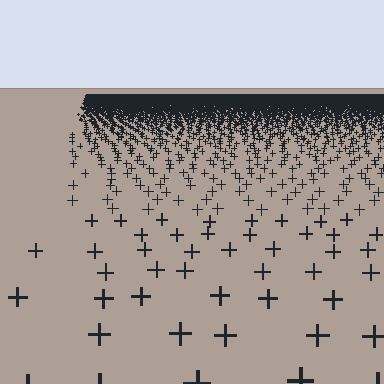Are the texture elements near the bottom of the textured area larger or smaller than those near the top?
Larger. Near the bottom, elements are closer to the viewer and appear at a bigger on-screen size.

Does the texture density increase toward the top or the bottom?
Density increases toward the top.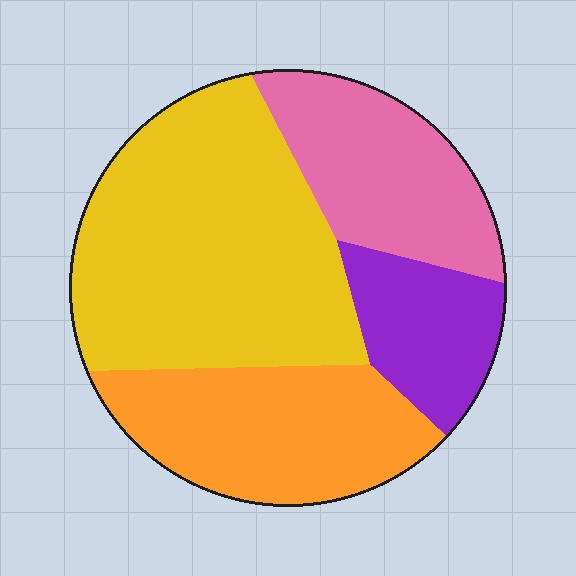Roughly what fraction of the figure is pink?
Pink covers about 20% of the figure.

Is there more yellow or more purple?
Yellow.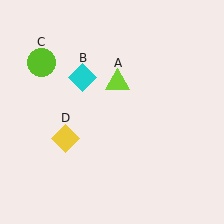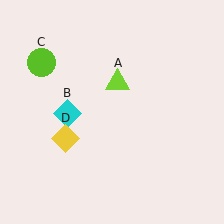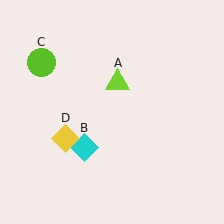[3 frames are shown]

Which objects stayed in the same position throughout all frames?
Lime triangle (object A) and lime circle (object C) and yellow diamond (object D) remained stationary.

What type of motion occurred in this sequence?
The cyan diamond (object B) rotated counterclockwise around the center of the scene.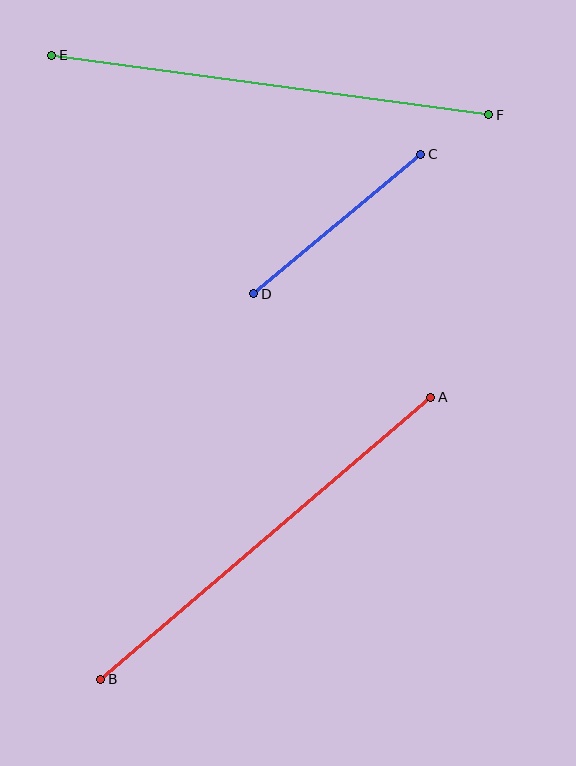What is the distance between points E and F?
The distance is approximately 441 pixels.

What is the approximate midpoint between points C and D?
The midpoint is at approximately (337, 224) pixels.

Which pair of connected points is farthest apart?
Points E and F are farthest apart.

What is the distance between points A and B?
The distance is approximately 434 pixels.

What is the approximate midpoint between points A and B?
The midpoint is at approximately (266, 538) pixels.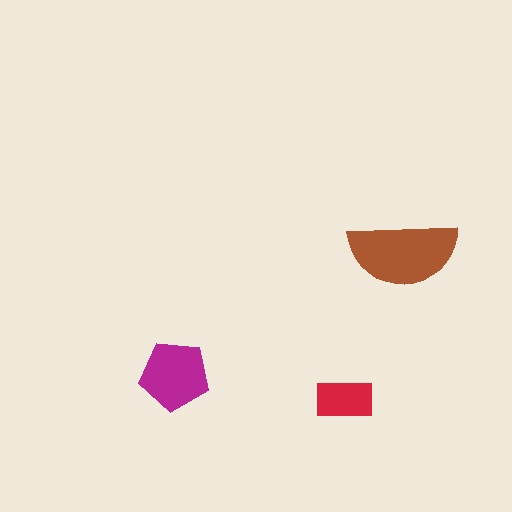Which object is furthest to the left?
The magenta pentagon is leftmost.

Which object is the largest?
The brown semicircle.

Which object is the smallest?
The red rectangle.